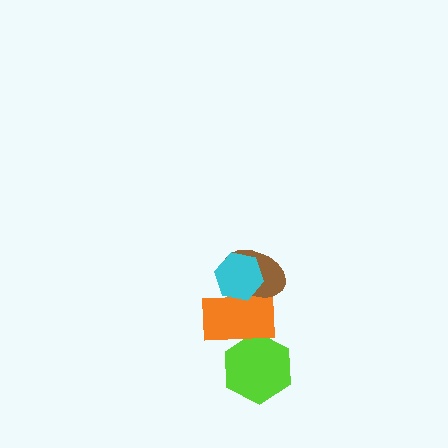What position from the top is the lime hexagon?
The lime hexagon is 4th from the top.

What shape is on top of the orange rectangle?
The brown ellipse is on top of the orange rectangle.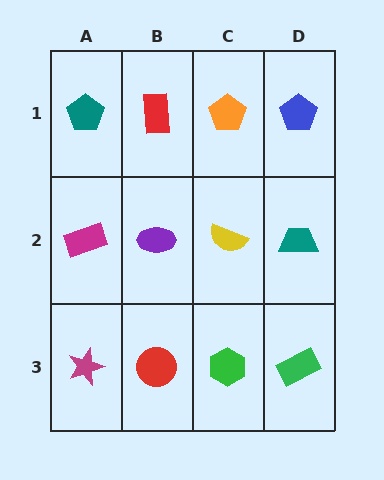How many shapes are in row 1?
4 shapes.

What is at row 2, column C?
A yellow semicircle.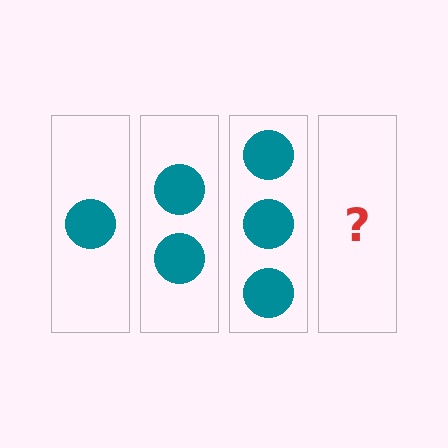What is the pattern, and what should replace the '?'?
The pattern is that each step adds one more circle. The '?' should be 4 circles.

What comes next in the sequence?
The next element should be 4 circles.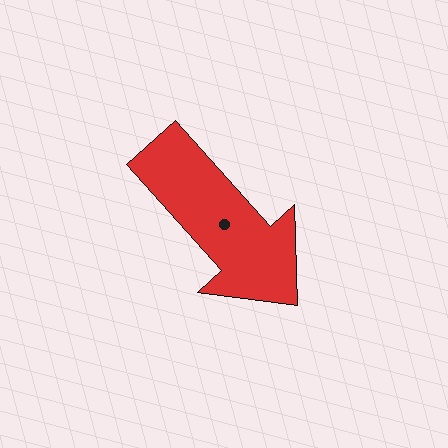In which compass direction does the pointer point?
Southeast.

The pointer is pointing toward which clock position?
Roughly 5 o'clock.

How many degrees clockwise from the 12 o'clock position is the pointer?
Approximately 138 degrees.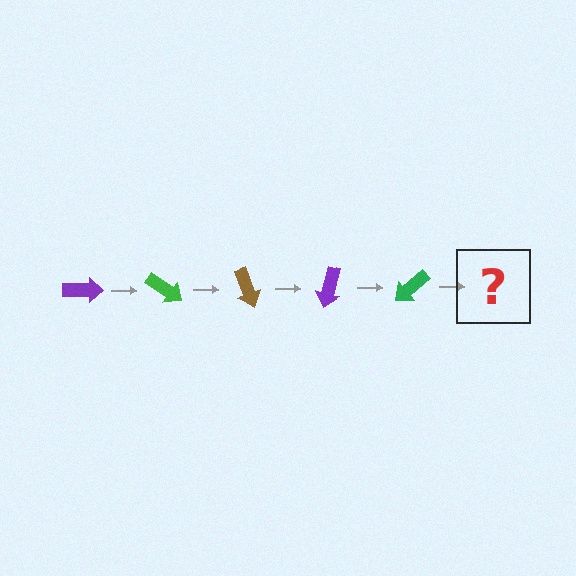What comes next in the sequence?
The next element should be a brown arrow, rotated 175 degrees from the start.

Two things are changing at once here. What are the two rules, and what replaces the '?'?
The two rules are that it rotates 35 degrees each step and the color cycles through purple, green, and brown. The '?' should be a brown arrow, rotated 175 degrees from the start.